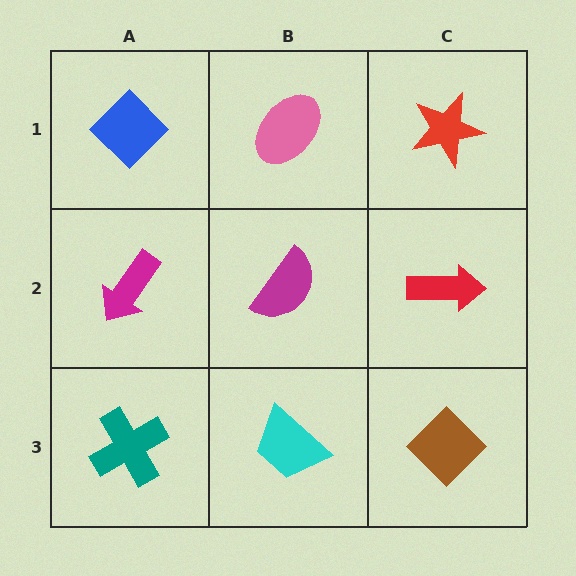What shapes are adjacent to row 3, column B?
A magenta semicircle (row 2, column B), a teal cross (row 3, column A), a brown diamond (row 3, column C).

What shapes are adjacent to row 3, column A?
A magenta arrow (row 2, column A), a cyan trapezoid (row 3, column B).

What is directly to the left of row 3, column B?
A teal cross.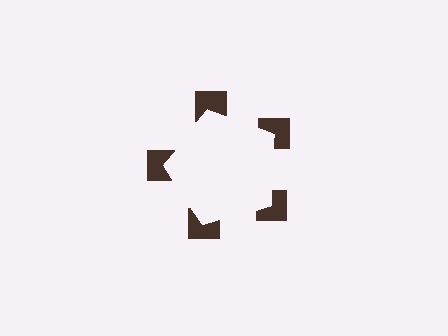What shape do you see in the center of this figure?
An illusory pentagon — its edges are inferred from the aligned wedge cuts in the notched squares, not physically drawn.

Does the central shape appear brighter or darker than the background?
It typically appears slightly brighter than the background, even though no actual brightness change is drawn.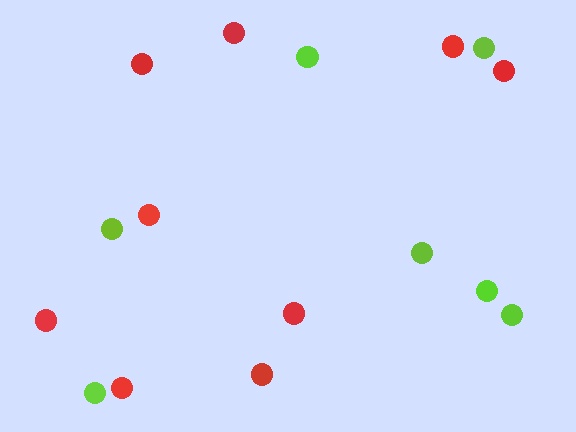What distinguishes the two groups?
There are 2 groups: one group of red circles (9) and one group of lime circles (7).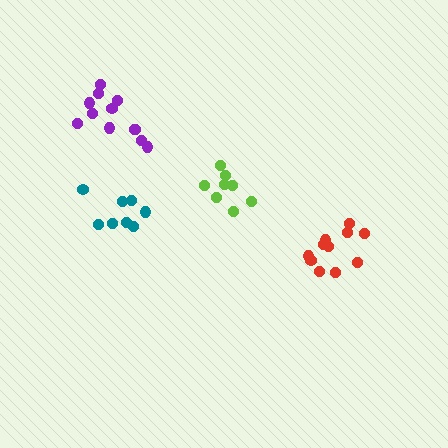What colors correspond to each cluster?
The clusters are colored: red, teal, lime, purple.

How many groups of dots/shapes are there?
There are 4 groups.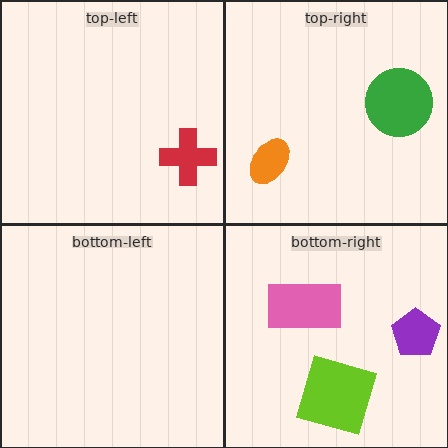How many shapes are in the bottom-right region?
3.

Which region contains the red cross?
The top-left region.